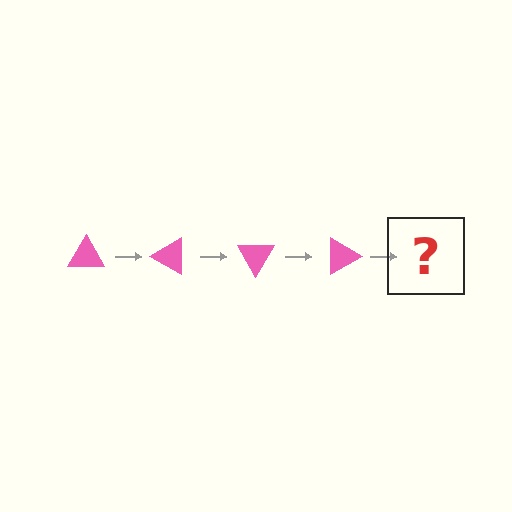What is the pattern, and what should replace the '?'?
The pattern is that the triangle rotates 30 degrees each step. The '?' should be a pink triangle rotated 120 degrees.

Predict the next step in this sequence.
The next step is a pink triangle rotated 120 degrees.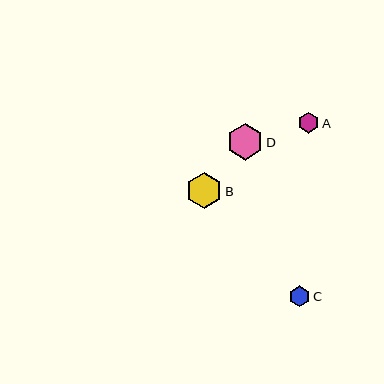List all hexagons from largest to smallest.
From largest to smallest: D, B, C, A.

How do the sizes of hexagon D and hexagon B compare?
Hexagon D and hexagon B are approximately the same size.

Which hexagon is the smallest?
Hexagon A is the smallest with a size of approximately 20 pixels.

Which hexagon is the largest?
Hexagon D is the largest with a size of approximately 37 pixels.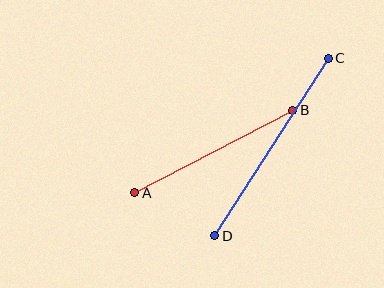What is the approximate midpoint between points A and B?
The midpoint is at approximately (214, 152) pixels.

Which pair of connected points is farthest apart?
Points C and D are farthest apart.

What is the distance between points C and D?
The distance is approximately 210 pixels.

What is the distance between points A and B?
The distance is approximately 179 pixels.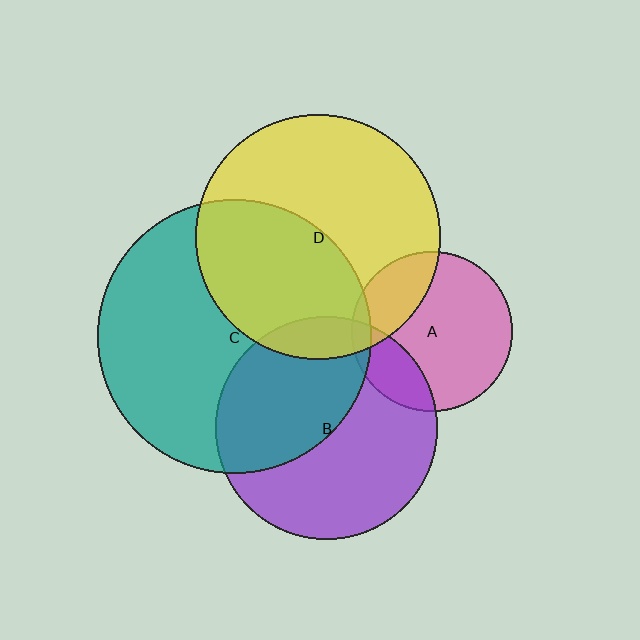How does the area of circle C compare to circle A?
Approximately 2.9 times.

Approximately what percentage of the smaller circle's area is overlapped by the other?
Approximately 5%.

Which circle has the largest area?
Circle C (teal).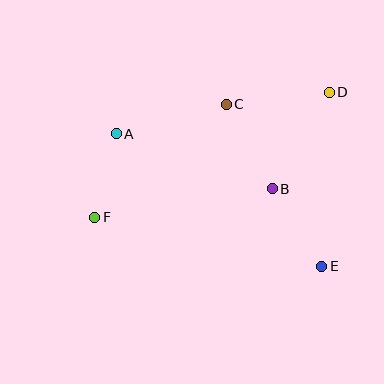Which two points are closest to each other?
Points A and F are closest to each other.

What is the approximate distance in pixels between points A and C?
The distance between A and C is approximately 114 pixels.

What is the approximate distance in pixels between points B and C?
The distance between B and C is approximately 96 pixels.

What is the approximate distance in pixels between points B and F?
The distance between B and F is approximately 180 pixels.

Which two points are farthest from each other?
Points D and F are farthest from each other.